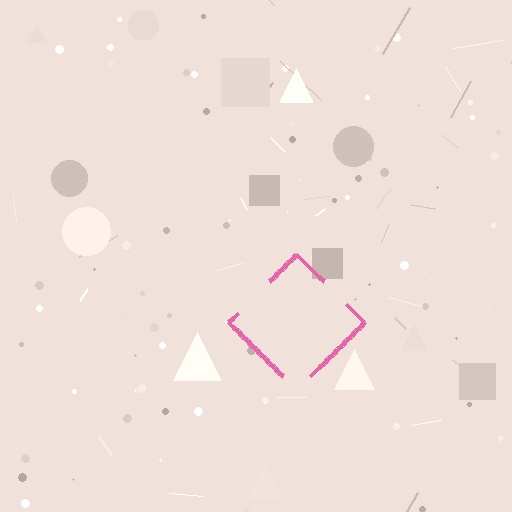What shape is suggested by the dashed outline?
The dashed outline suggests a diamond.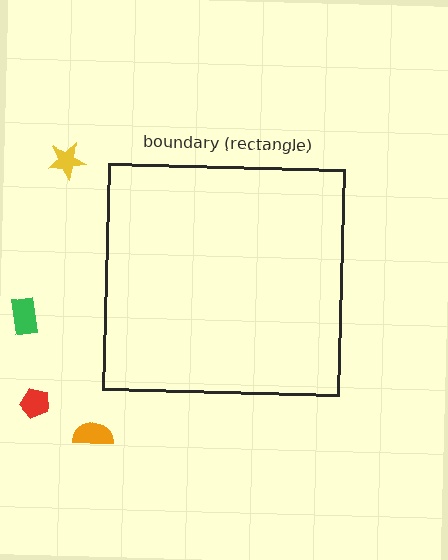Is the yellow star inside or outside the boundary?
Outside.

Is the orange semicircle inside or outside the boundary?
Outside.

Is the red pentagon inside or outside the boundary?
Outside.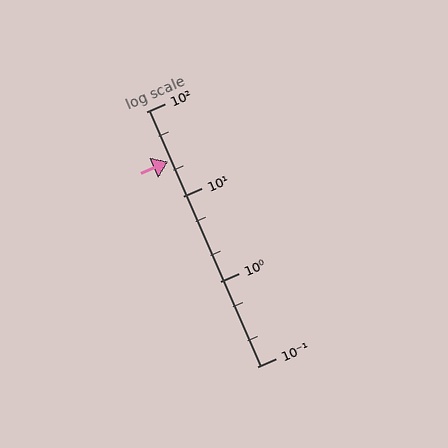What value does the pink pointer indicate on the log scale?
The pointer indicates approximately 26.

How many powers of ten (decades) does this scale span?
The scale spans 3 decades, from 0.1 to 100.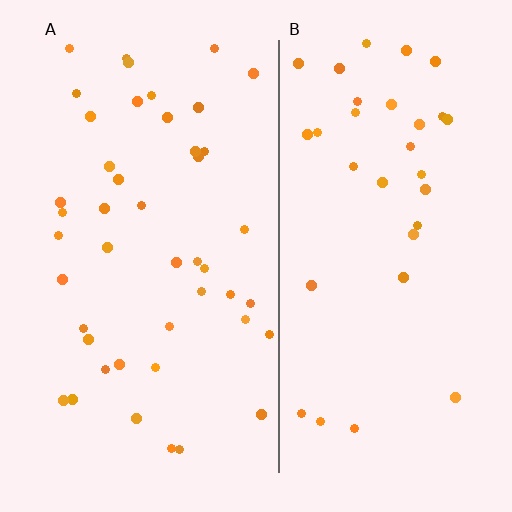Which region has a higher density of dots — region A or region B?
A (the left).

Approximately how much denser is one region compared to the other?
Approximately 1.4× — region A over region B.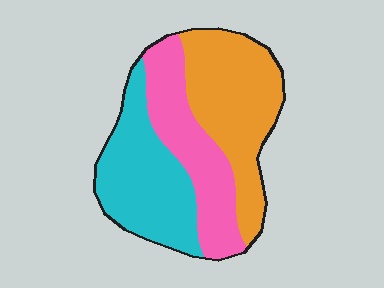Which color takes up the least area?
Pink, at roughly 30%.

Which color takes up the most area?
Orange, at roughly 40%.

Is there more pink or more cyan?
Cyan.